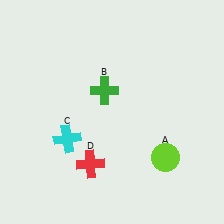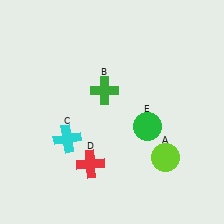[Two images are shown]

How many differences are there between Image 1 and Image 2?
There is 1 difference between the two images.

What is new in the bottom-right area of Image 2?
A green circle (E) was added in the bottom-right area of Image 2.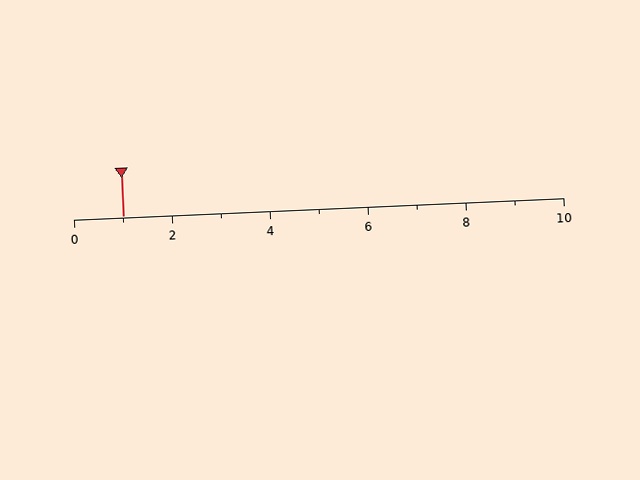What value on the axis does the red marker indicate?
The marker indicates approximately 1.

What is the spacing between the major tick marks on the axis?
The major ticks are spaced 2 apart.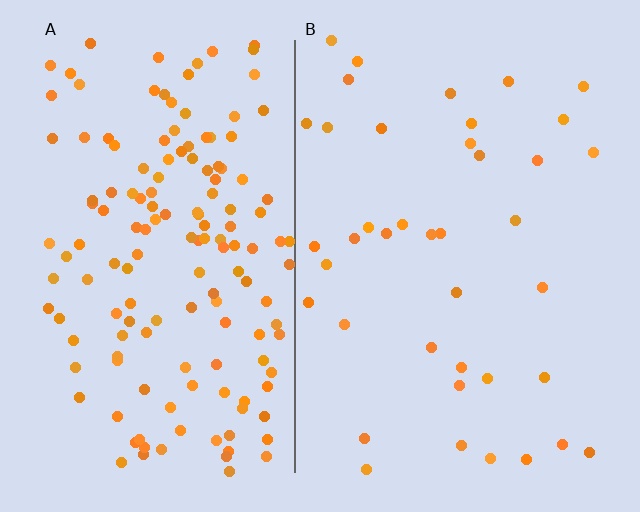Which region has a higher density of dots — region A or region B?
A (the left).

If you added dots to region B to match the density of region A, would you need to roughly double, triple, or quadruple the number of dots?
Approximately quadruple.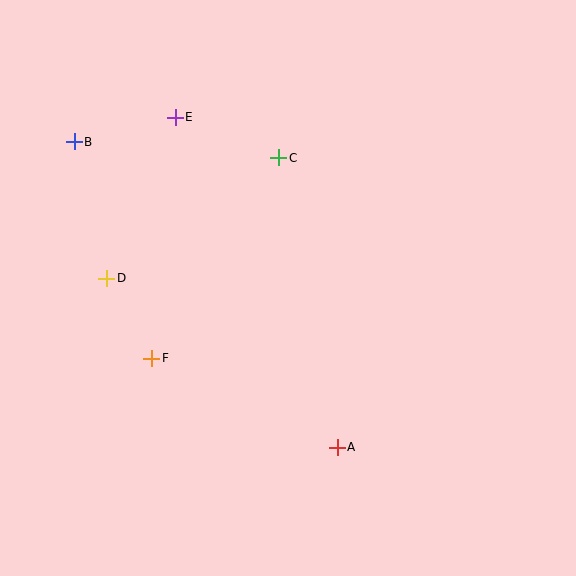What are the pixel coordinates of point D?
Point D is at (107, 278).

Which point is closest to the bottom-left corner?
Point F is closest to the bottom-left corner.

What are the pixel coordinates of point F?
Point F is at (152, 358).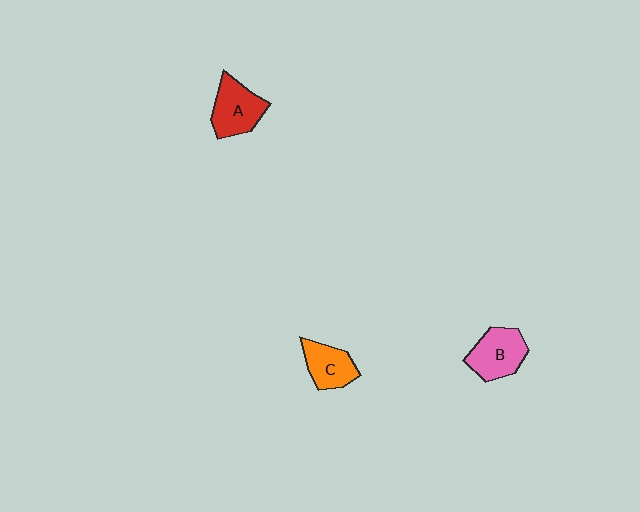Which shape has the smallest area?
Shape C (orange).